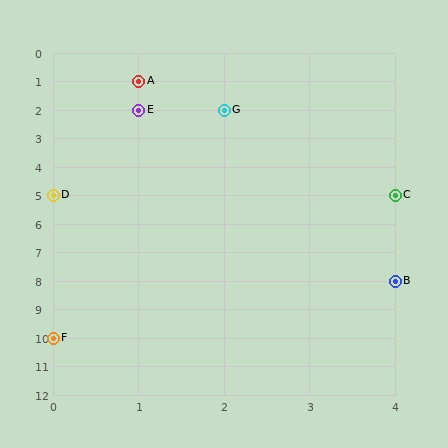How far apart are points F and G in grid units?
Points F and G are 2 columns and 8 rows apart (about 8.2 grid units diagonally).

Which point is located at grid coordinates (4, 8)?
Point B is at (4, 8).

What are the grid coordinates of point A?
Point A is at grid coordinates (1, 1).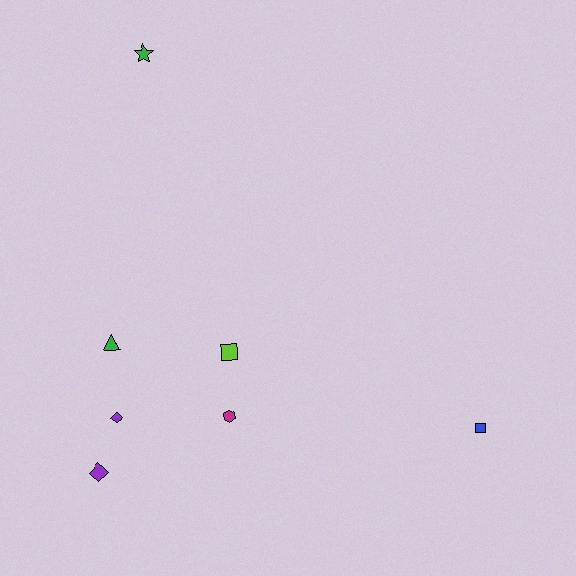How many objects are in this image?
There are 7 objects.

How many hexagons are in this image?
There is 1 hexagon.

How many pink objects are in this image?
There are no pink objects.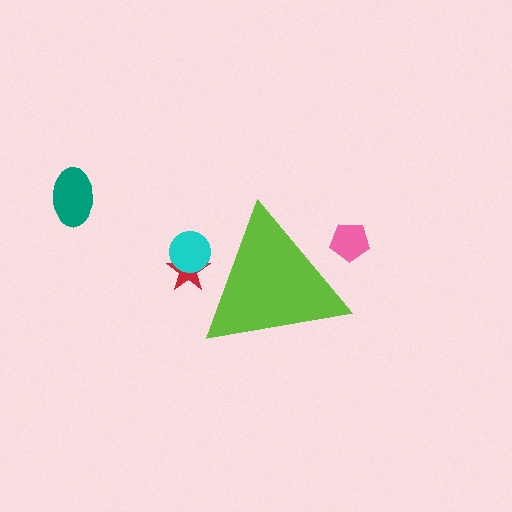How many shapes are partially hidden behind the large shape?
3 shapes are partially hidden.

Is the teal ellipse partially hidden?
No, the teal ellipse is fully visible.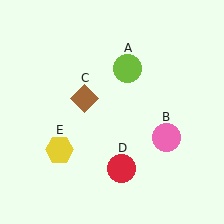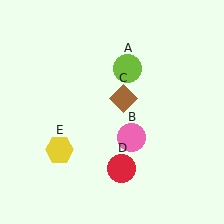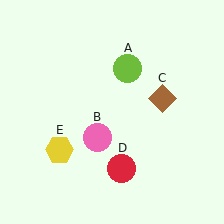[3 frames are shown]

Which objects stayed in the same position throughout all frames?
Lime circle (object A) and red circle (object D) and yellow hexagon (object E) remained stationary.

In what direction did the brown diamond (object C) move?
The brown diamond (object C) moved right.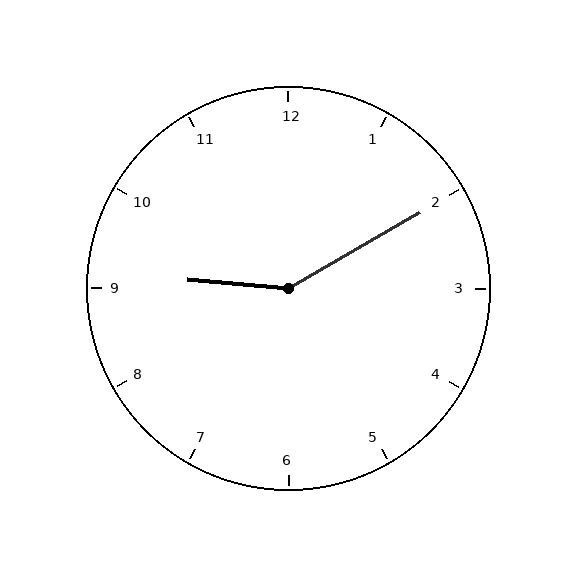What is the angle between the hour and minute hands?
Approximately 145 degrees.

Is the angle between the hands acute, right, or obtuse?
It is obtuse.